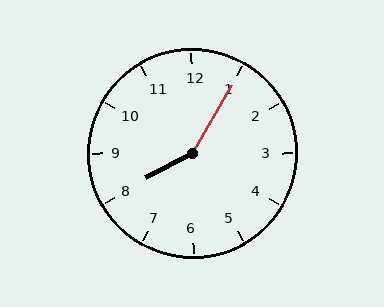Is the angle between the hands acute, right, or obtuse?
It is obtuse.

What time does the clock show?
8:05.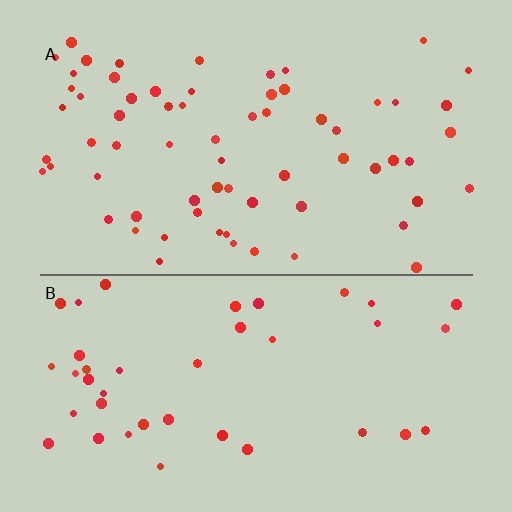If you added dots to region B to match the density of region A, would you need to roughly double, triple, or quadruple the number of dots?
Approximately double.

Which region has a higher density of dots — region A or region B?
A (the top).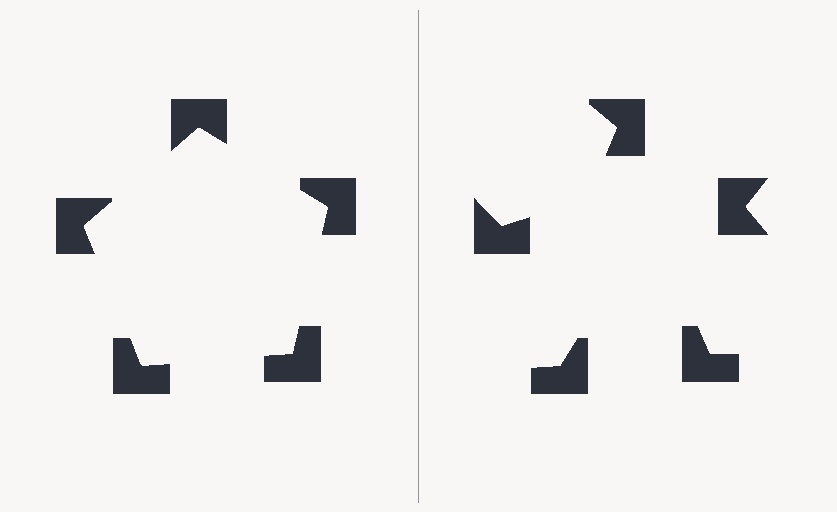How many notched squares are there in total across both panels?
10 — 5 on each side.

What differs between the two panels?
The notched squares are positioned identically on both sides; only the wedge orientations differ. On the left they align to a pentagon; on the right they are misaligned.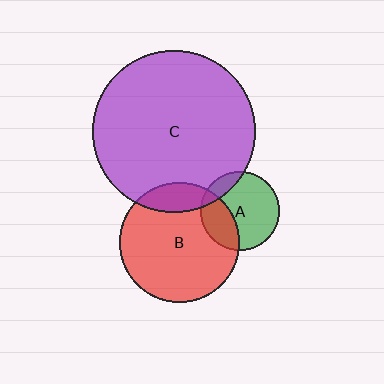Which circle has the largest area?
Circle C (purple).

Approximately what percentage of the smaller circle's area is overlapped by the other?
Approximately 15%.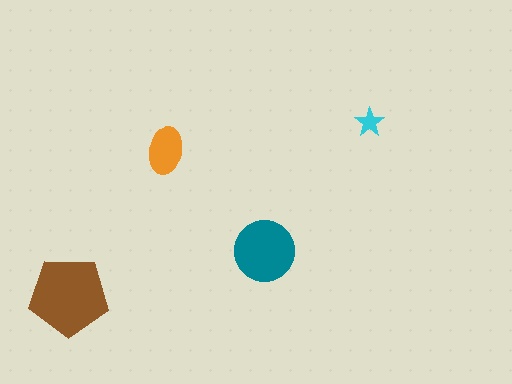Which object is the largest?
The brown pentagon.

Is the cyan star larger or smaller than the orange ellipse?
Smaller.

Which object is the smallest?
The cyan star.